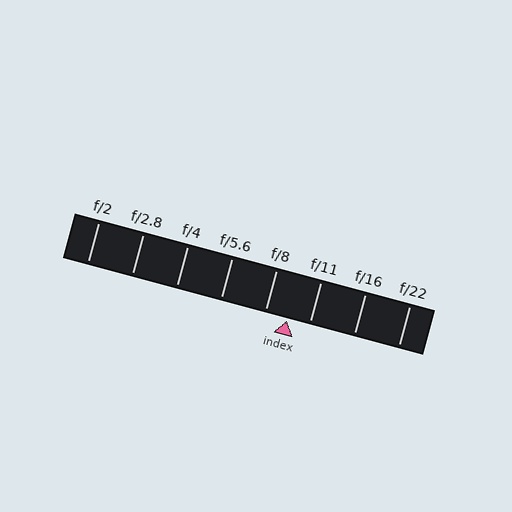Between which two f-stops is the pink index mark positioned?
The index mark is between f/8 and f/11.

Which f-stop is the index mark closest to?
The index mark is closest to f/11.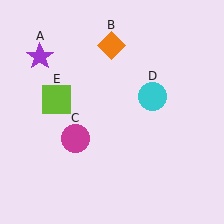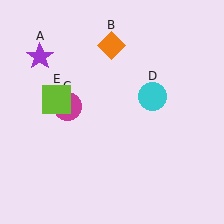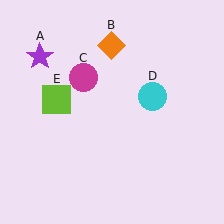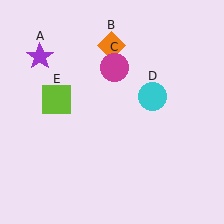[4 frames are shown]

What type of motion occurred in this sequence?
The magenta circle (object C) rotated clockwise around the center of the scene.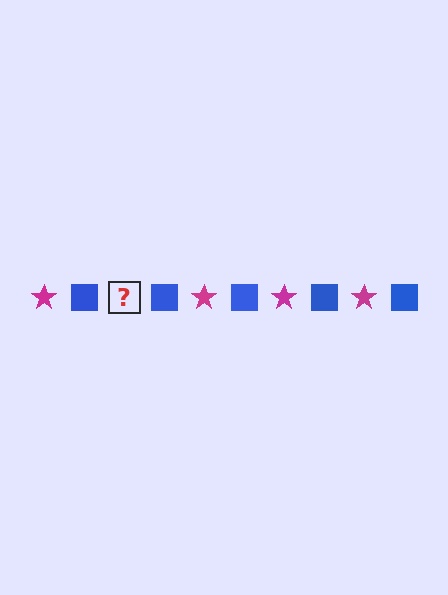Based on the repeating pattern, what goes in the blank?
The blank should be a magenta star.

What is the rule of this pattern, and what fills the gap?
The rule is that the pattern alternates between magenta star and blue square. The gap should be filled with a magenta star.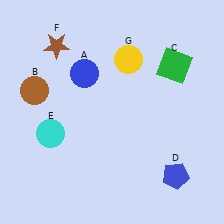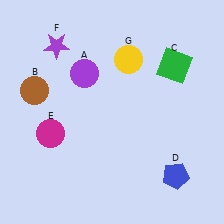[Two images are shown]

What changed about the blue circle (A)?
In Image 1, A is blue. In Image 2, it changed to purple.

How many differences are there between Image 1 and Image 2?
There are 3 differences between the two images.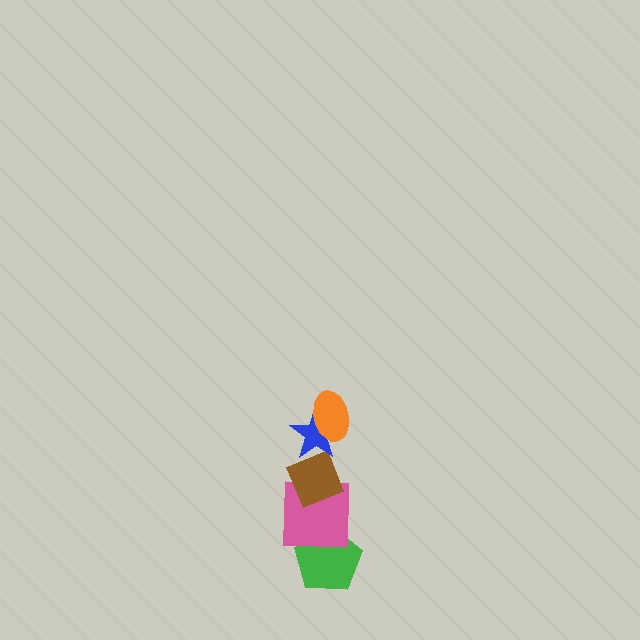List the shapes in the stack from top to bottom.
From top to bottom: the orange ellipse, the blue star, the brown diamond, the pink square, the green pentagon.